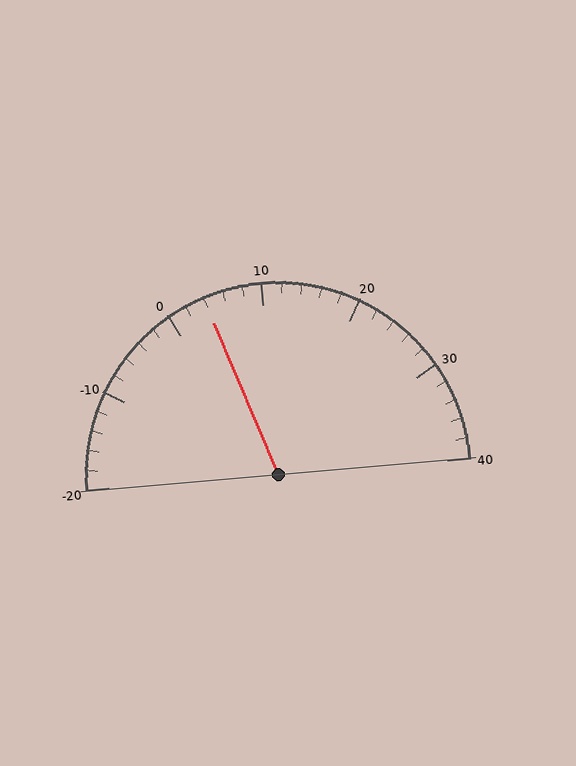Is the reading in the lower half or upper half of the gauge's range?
The reading is in the lower half of the range (-20 to 40).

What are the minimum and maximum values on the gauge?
The gauge ranges from -20 to 40.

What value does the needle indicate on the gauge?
The needle indicates approximately 4.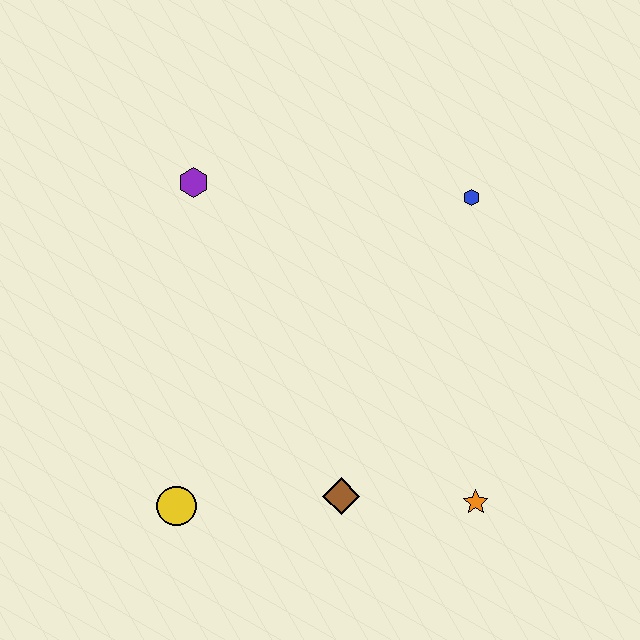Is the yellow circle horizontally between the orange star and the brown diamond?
No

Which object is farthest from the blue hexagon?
The yellow circle is farthest from the blue hexagon.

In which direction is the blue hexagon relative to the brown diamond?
The blue hexagon is above the brown diamond.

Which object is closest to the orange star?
The brown diamond is closest to the orange star.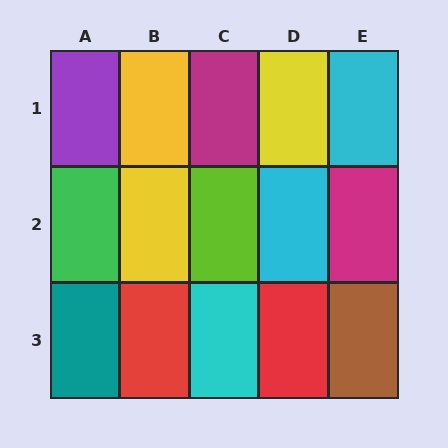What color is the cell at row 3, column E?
Brown.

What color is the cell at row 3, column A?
Teal.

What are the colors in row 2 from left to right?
Green, yellow, lime, cyan, magenta.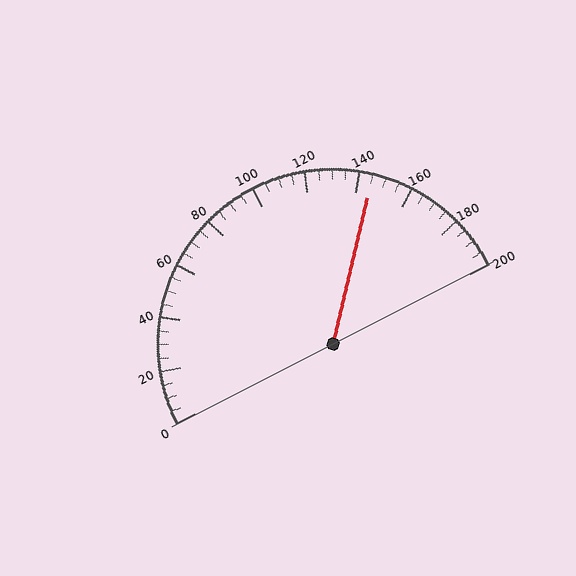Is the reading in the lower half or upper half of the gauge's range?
The reading is in the upper half of the range (0 to 200).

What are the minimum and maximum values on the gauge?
The gauge ranges from 0 to 200.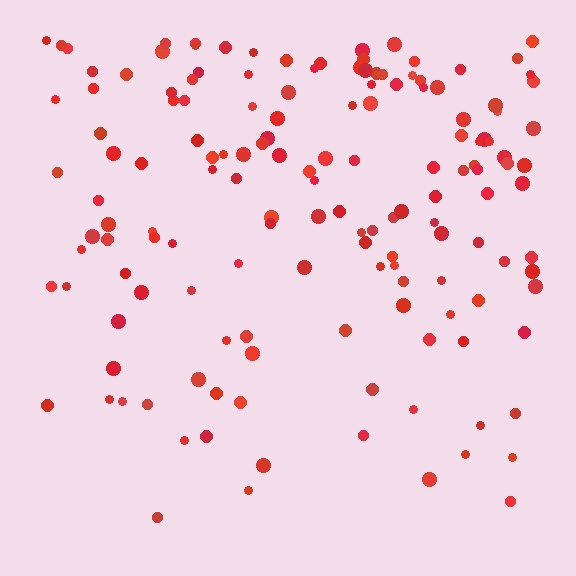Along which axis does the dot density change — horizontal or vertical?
Vertical.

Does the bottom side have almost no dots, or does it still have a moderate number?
Still a moderate number, just noticeably fewer than the top.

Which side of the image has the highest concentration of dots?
The top.